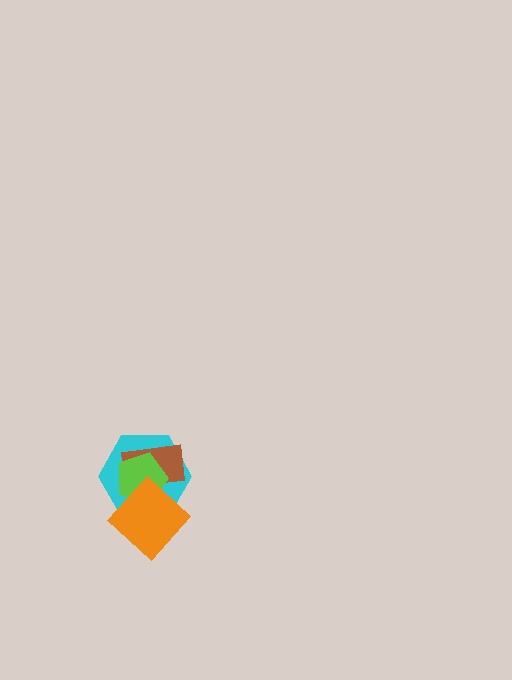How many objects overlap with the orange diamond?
3 objects overlap with the orange diamond.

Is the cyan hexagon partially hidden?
Yes, it is partially covered by another shape.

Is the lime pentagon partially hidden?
Yes, it is partially covered by another shape.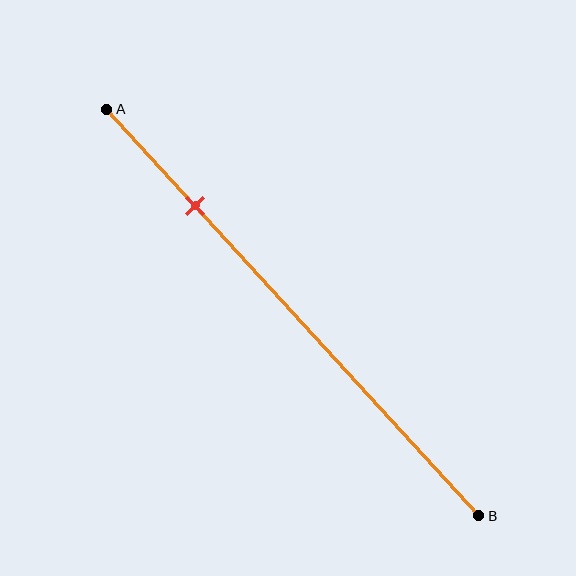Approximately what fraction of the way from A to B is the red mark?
The red mark is approximately 25% of the way from A to B.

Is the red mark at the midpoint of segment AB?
No, the mark is at about 25% from A, not at the 50% midpoint.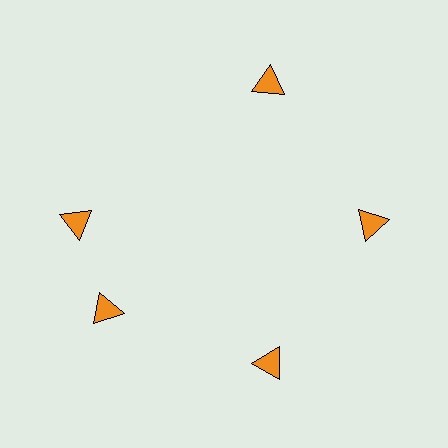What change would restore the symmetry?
The symmetry would be restored by rotating it back into even spacing with its neighbors so that all 5 triangles sit at equal angles and equal distance from the center.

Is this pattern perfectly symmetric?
No. The 5 orange triangles are arranged in a ring, but one element near the 10 o'clock position is rotated out of alignment along the ring, breaking the 5-fold rotational symmetry.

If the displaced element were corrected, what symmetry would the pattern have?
It would have 5-fold rotational symmetry — the pattern would map onto itself every 72 degrees.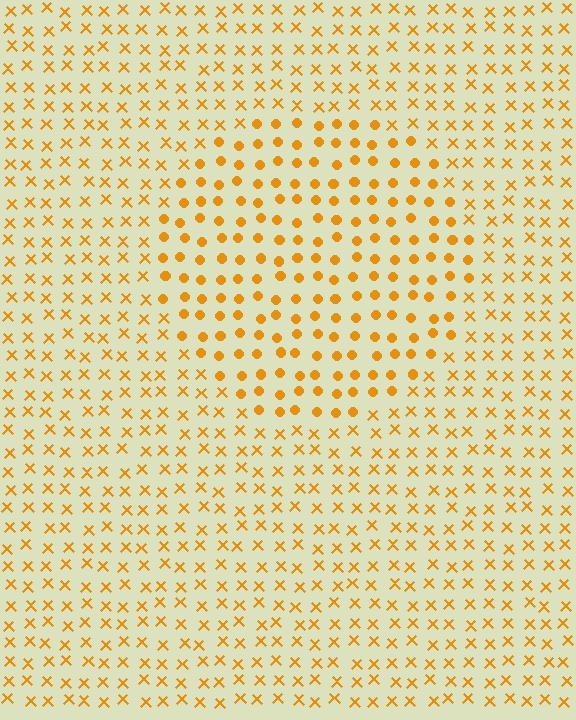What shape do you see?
I see a circle.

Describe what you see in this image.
The image is filled with small orange elements arranged in a uniform grid. A circle-shaped region contains circles, while the surrounding area contains X marks. The boundary is defined purely by the change in element shape.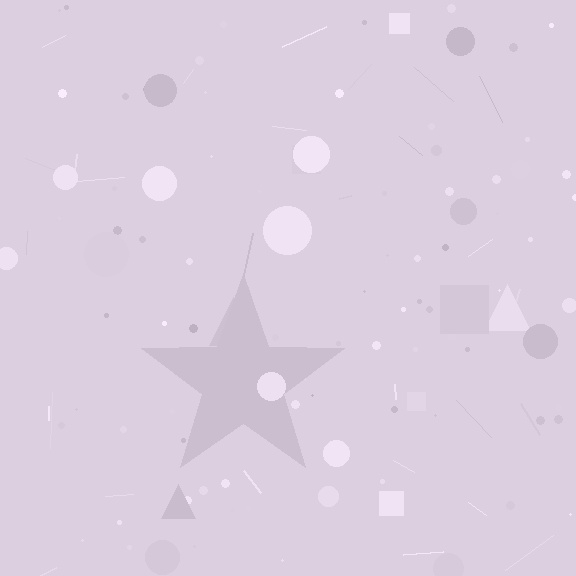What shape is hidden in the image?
A star is hidden in the image.